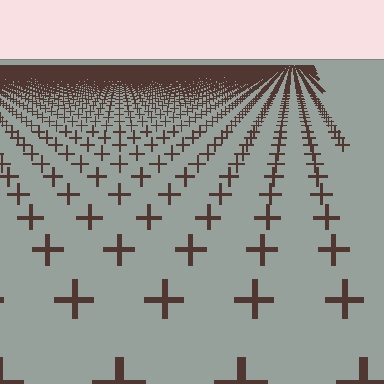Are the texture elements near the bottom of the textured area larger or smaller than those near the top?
Larger. Near the bottom, elements are closer to the viewer and appear at a bigger on-screen size.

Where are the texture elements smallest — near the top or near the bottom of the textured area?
Near the top.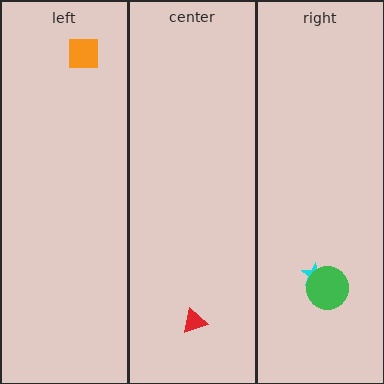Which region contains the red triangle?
The center region.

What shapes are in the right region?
The cyan star, the green circle.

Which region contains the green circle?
The right region.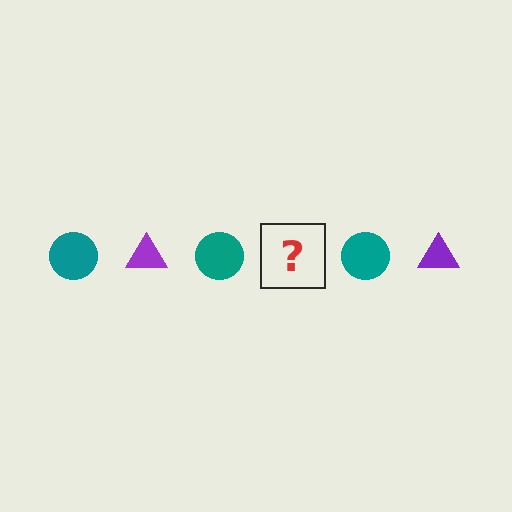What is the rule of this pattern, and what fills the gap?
The rule is that the pattern alternates between teal circle and purple triangle. The gap should be filled with a purple triangle.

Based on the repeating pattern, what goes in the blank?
The blank should be a purple triangle.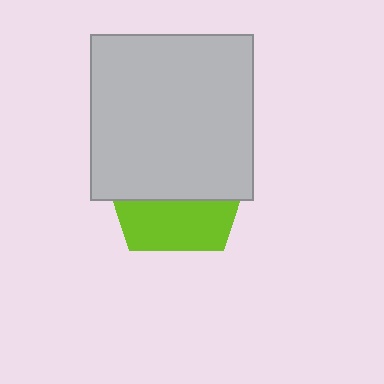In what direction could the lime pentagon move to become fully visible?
The lime pentagon could move down. That would shift it out from behind the light gray rectangle entirely.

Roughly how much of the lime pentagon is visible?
A small part of it is visible (roughly 36%).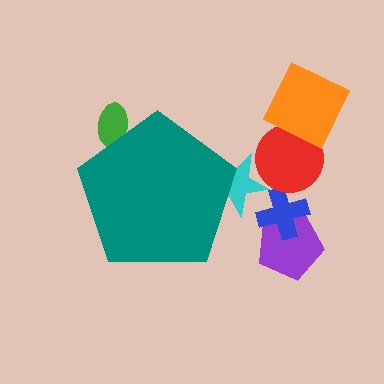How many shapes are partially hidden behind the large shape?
2 shapes are partially hidden.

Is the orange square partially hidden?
No, the orange square is fully visible.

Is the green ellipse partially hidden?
Yes, the green ellipse is partially hidden behind the teal pentagon.